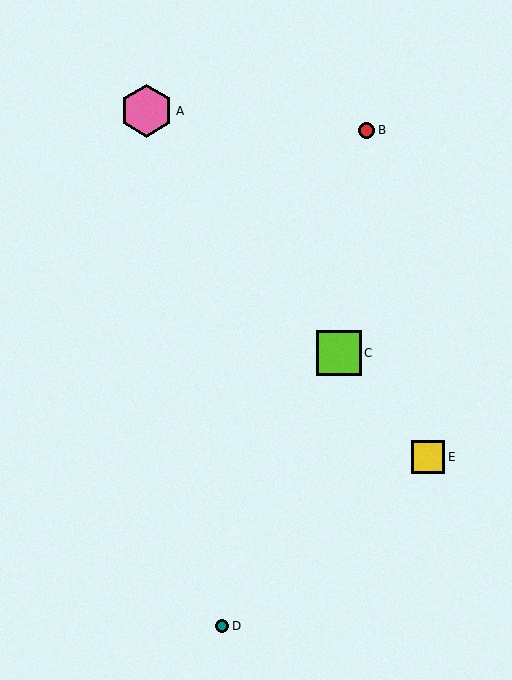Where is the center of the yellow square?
The center of the yellow square is at (428, 457).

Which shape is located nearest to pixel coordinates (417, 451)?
The yellow square (labeled E) at (428, 457) is nearest to that location.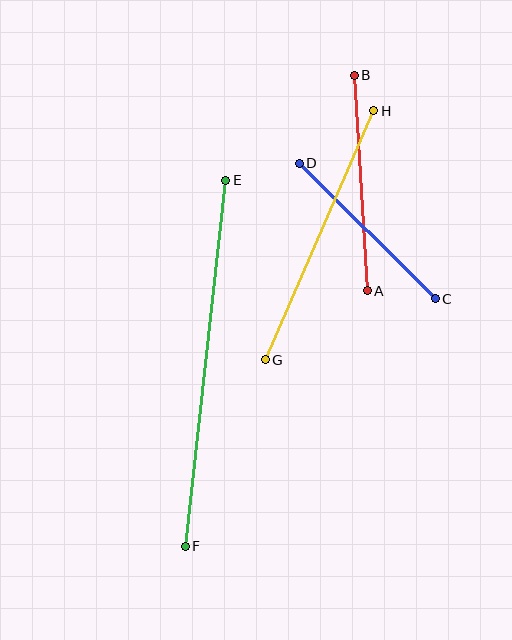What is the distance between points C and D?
The distance is approximately 192 pixels.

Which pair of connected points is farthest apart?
Points E and F are farthest apart.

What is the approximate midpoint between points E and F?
The midpoint is at approximately (206, 363) pixels.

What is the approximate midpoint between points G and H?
The midpoint is at approximately (320, 235) pixels.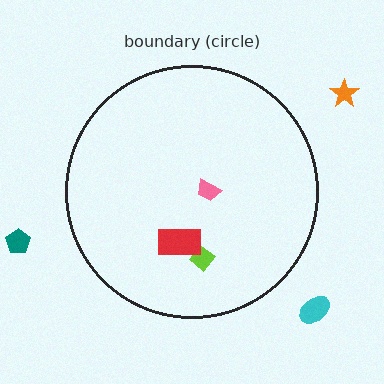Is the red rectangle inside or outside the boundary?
Inside.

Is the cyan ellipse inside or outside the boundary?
Outside.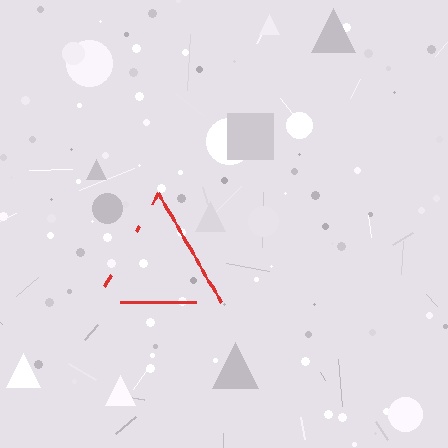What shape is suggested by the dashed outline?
The dashed outline suggests a triangle.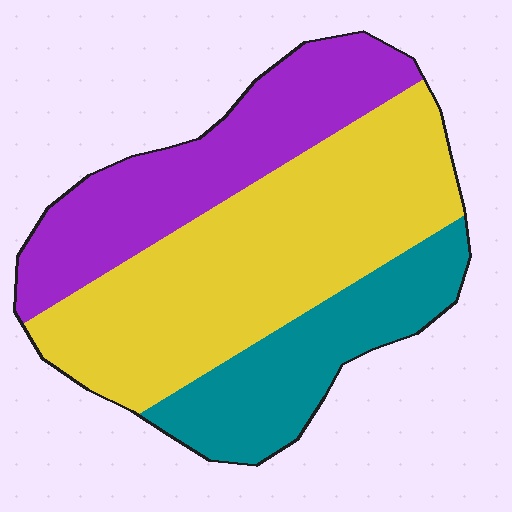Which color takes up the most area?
Yellow, at roughly 50%.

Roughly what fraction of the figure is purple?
Purple takes up between a sixth and a third of the figure.